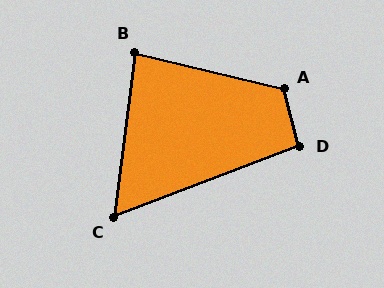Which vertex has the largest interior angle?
A, at approximately 118 degrees.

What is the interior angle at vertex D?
Approximately 96 degrees (obtuse).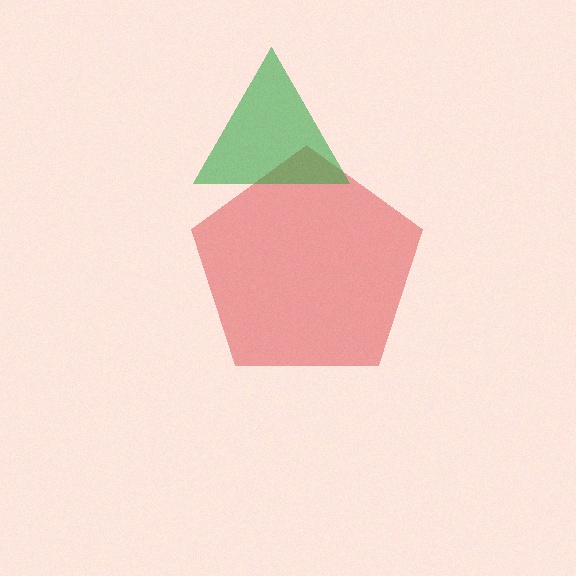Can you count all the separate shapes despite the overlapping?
Yes, there are 2 separate shapes.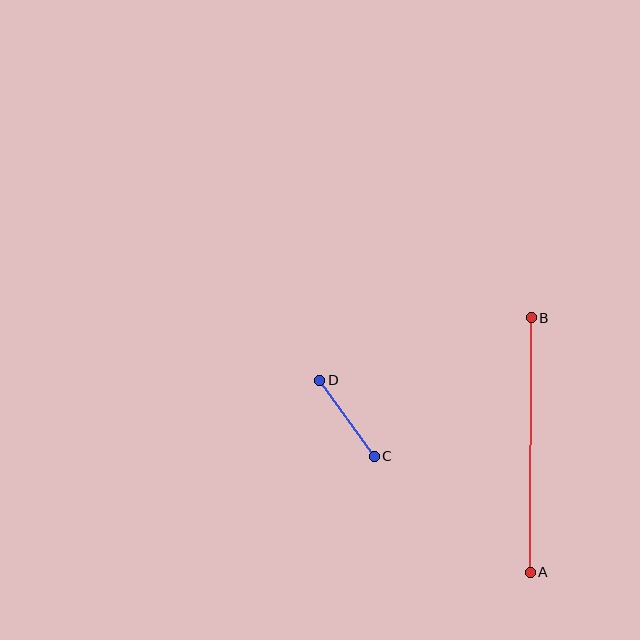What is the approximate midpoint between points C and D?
The midpoint is at approximately (347, 418) pixels.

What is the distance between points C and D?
The distance is approximately 93 pixels.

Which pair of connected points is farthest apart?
Points A and B are farthest apart.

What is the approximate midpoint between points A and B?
The midpoint is at approximately (531, 445) pixels.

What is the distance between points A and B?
The distance is approximately 254 pixels.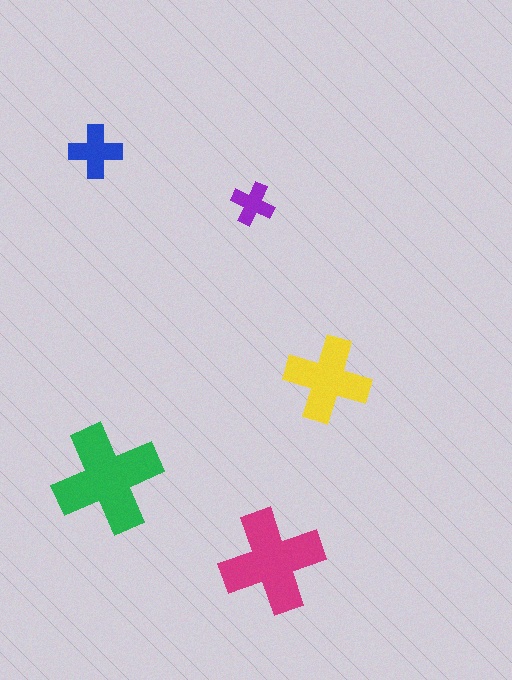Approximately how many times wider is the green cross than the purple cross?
About 2.5 times wider.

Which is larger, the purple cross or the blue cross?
The blue one.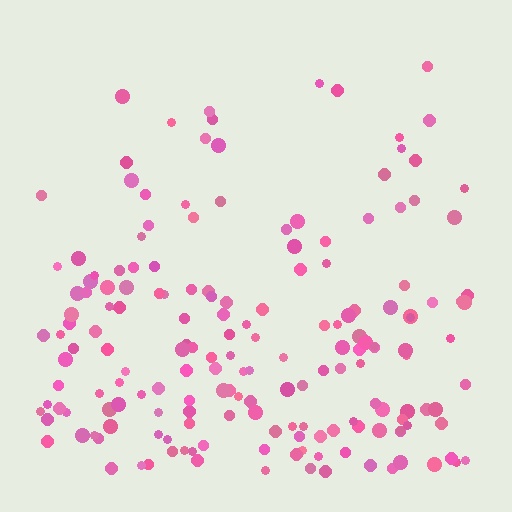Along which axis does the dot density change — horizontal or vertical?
Vertical.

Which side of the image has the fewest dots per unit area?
The top.